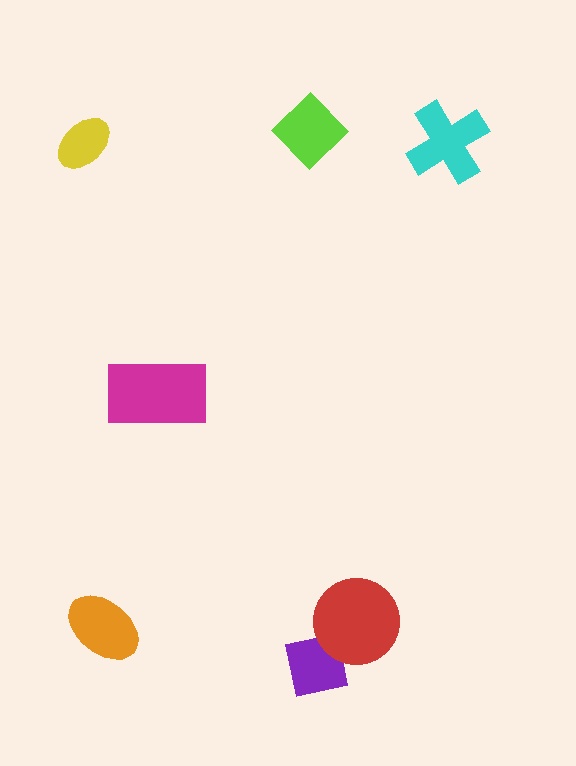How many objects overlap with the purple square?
1 object overlaps with the purple square.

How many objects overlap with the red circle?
1 object overlaps with the red circle.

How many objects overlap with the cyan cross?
0 objects overlap with the cyan cross.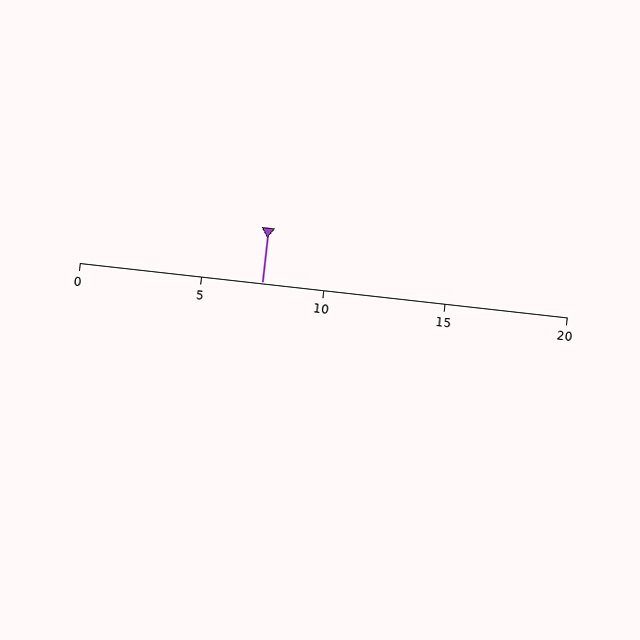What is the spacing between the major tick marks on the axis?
The major ticks are spaced 5 apart.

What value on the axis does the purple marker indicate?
The marker indicates approximately 7.5.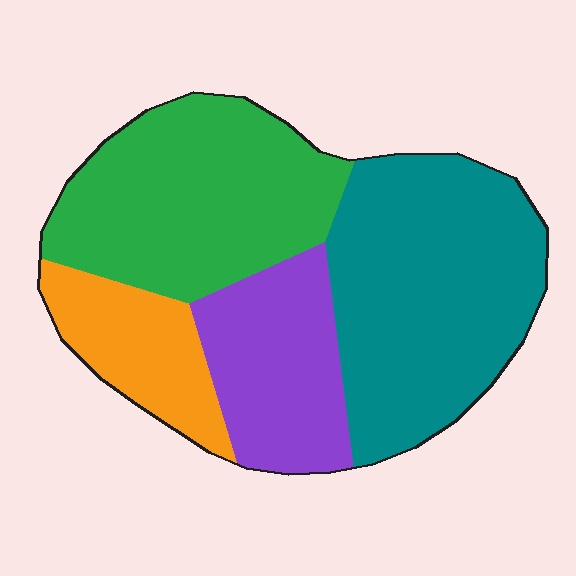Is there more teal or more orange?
Teal.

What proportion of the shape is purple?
Purple takes up between a sixth and a third of the shape.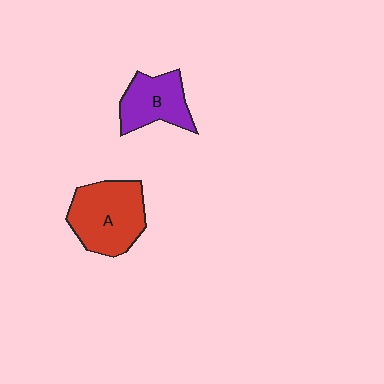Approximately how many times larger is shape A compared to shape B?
Approximately 1.4 times.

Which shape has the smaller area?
Shape B (purple).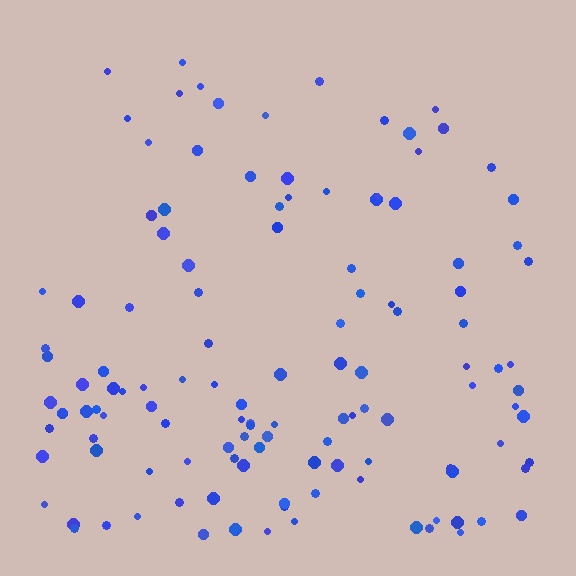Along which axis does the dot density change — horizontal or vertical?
Vertical.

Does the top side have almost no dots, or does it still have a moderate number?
Still a moderate number, just noticeably fewer than the bottom.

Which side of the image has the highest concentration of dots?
The bottom.